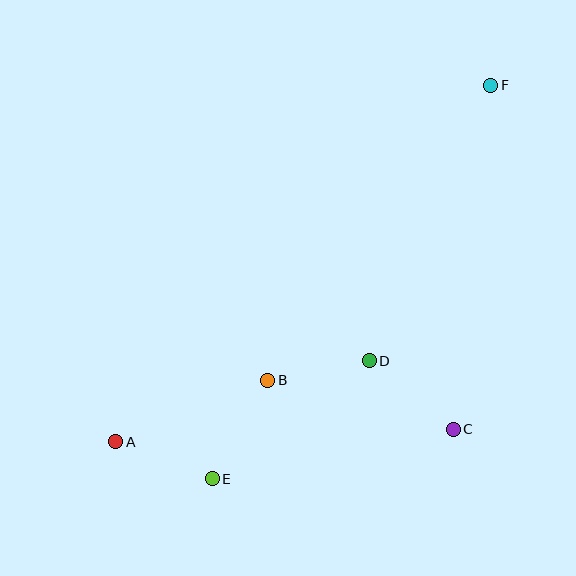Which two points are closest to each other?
Points A and E are closest to each other.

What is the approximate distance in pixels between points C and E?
The distance between C and E is approximately 246 pixels.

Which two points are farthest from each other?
Points A and F are farthest from each other.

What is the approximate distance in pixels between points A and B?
The distance between A and B is approximately 164 pixels.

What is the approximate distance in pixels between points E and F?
The distance between E and F is approximately 482 pixels.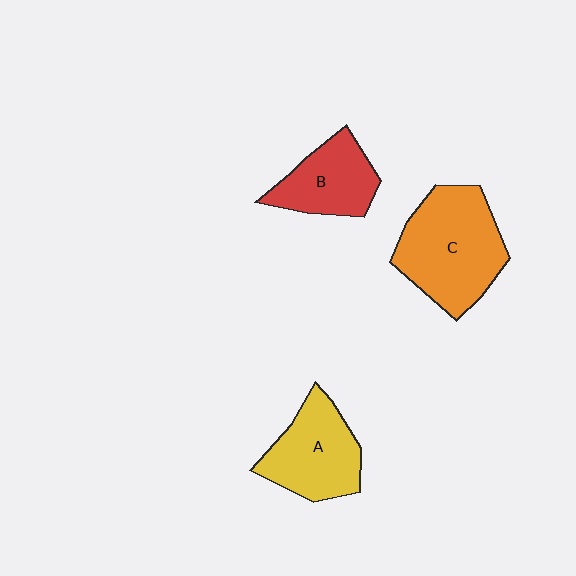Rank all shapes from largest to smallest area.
From largest to smallest: C (orange), A (yellow), B (red).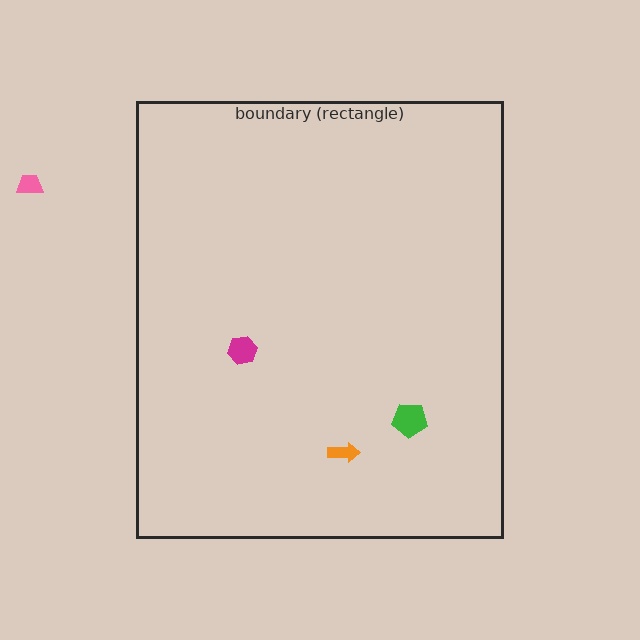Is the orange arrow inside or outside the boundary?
Inside.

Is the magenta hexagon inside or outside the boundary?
Inside.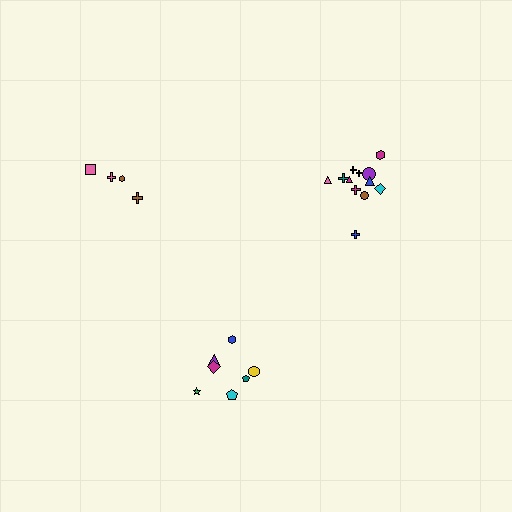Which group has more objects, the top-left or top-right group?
The top-right group.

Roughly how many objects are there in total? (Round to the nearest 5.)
Roughly 25 objects in total.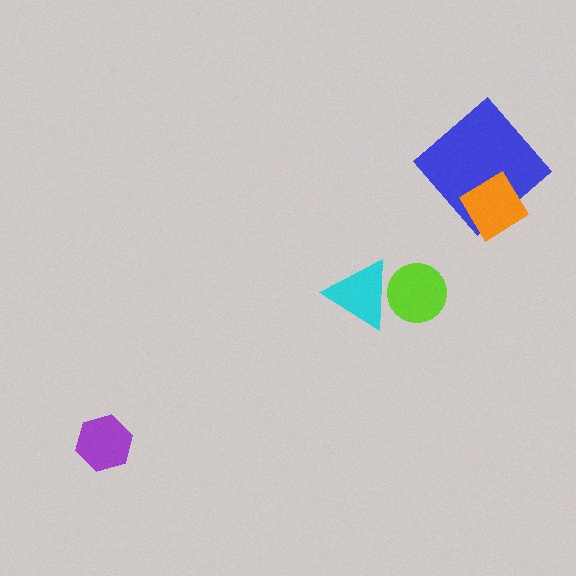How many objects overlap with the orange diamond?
1 object overlaps with the orange diamond.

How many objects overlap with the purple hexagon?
0 objects overlap with the purple hexagon.